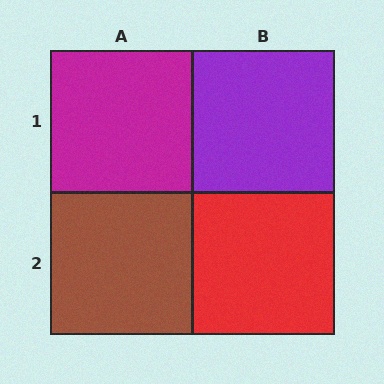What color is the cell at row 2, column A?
Brown.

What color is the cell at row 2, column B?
Red.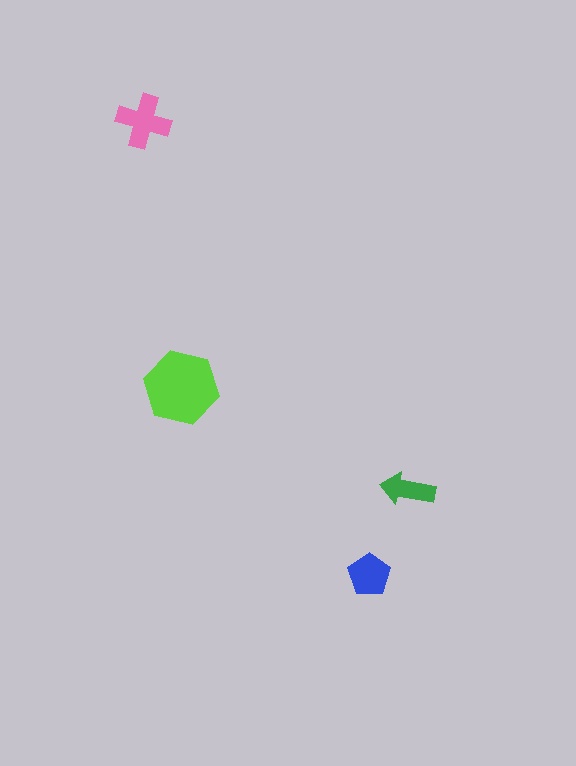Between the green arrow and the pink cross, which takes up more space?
The pink cross.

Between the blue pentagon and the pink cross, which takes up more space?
The pink cross.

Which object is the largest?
The lime hexagon.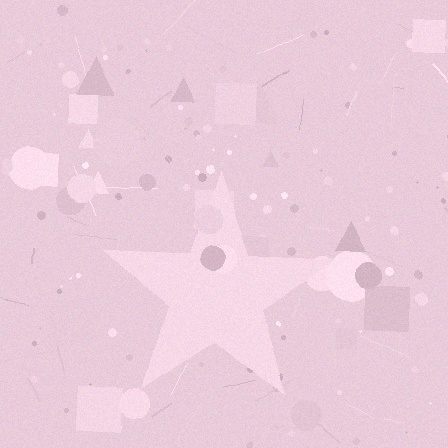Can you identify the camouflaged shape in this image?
The camouflaged shape is a star.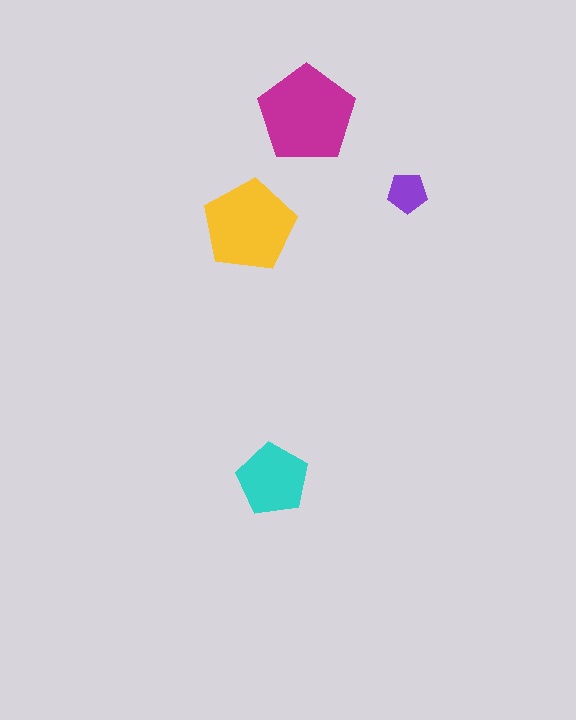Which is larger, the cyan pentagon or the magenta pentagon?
The magenta one.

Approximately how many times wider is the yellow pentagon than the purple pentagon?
About 2.5 times wider.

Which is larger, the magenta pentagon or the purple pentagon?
The magenta one.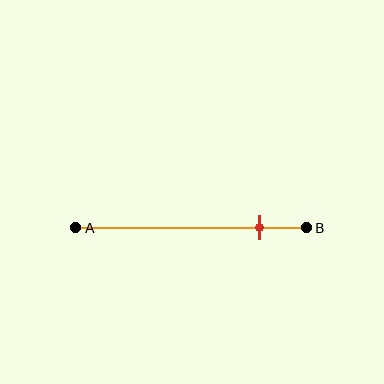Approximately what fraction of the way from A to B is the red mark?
The red mark is approximately 80% of the way from A to B.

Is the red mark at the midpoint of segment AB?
No, the mark is at about 80% from A, not at the 50% midpoint.